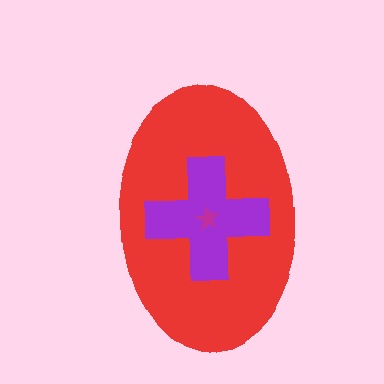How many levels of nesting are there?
3.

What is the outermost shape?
The red ellipse.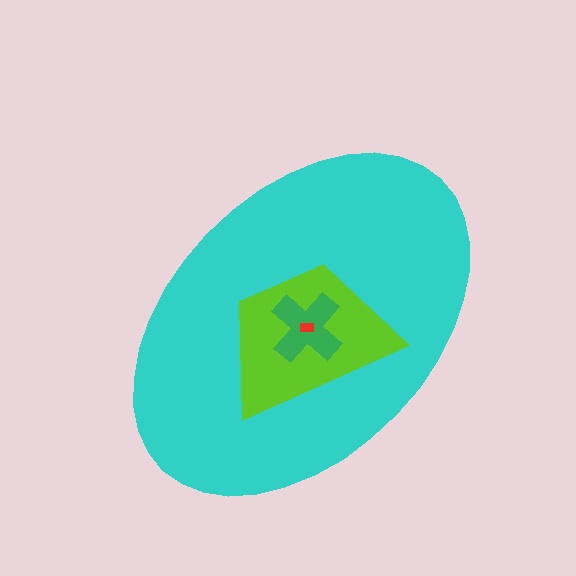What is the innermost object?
The red rectangle.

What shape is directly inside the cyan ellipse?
The lime trapezoid.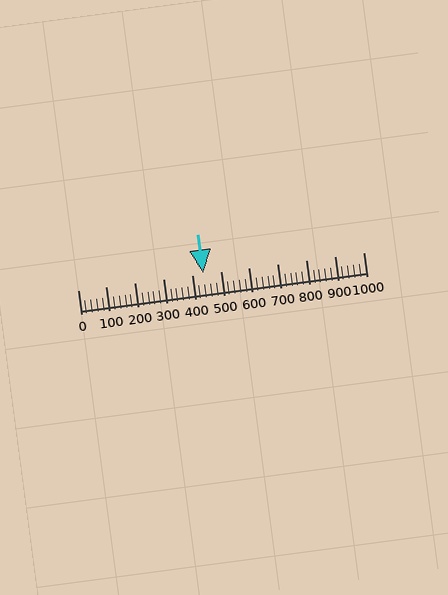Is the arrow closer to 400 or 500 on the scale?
The arrow is closer to 400.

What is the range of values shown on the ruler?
The ruler shows values from 0 to 1000.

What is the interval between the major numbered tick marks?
The major tick marks are spaced 100 units apart.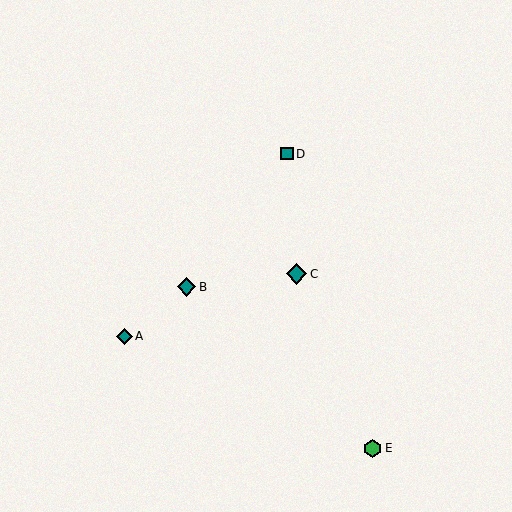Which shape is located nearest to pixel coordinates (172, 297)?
The teal diamond (labeled B) at (186, 287) is nearest to that location.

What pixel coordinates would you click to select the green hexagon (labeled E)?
Click at (373, 449) to select the green hexagon E.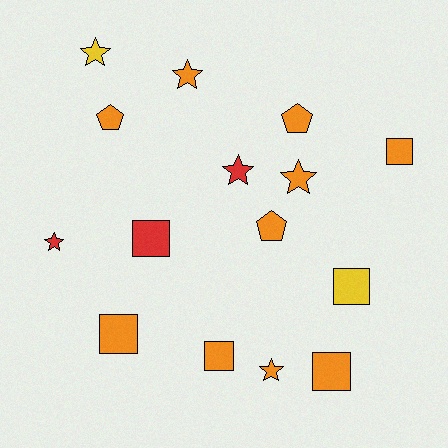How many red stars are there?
There are 2 red stars.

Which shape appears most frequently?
Square, with 6 objects.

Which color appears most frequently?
Orange, with 10 objects.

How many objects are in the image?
There are 15 objects.